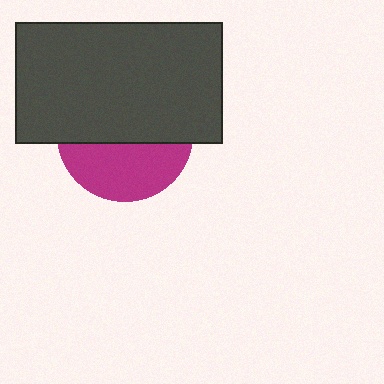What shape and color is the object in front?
The object in front is a dark gray rectangle.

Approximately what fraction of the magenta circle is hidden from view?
Roughly 58% of the magenta circle is hidden behind the dark gray rectangle.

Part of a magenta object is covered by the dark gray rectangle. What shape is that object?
It is a circle.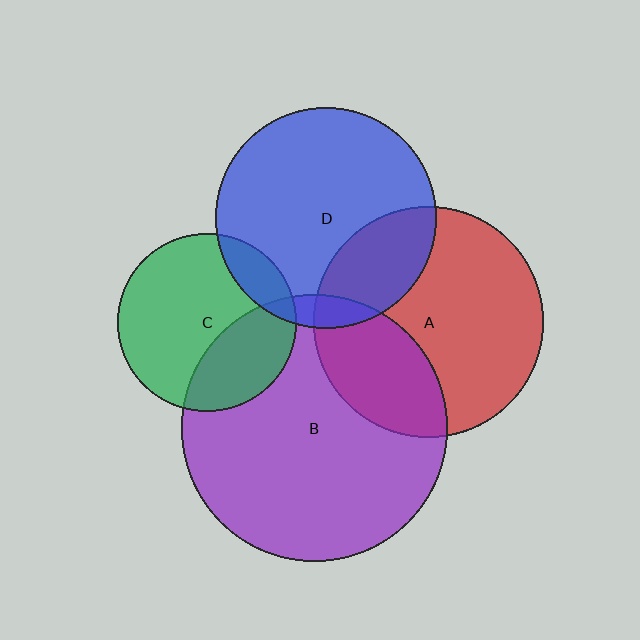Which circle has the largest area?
Circle B (purple).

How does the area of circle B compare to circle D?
Approximately 1.5 times.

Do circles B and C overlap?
Yes.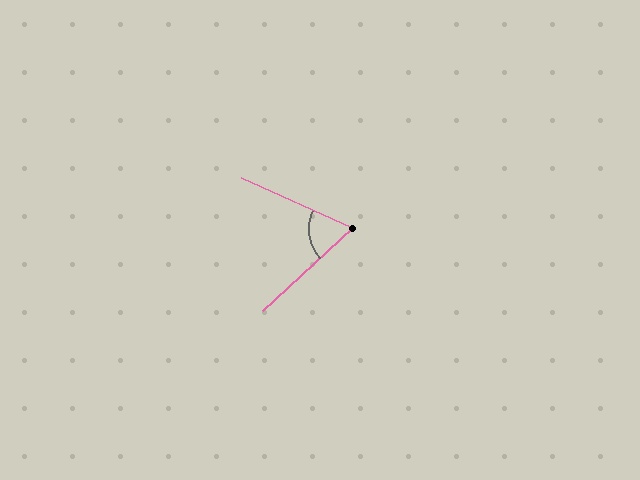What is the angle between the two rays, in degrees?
Approximately 67 degrees.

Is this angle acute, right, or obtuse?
It is acute.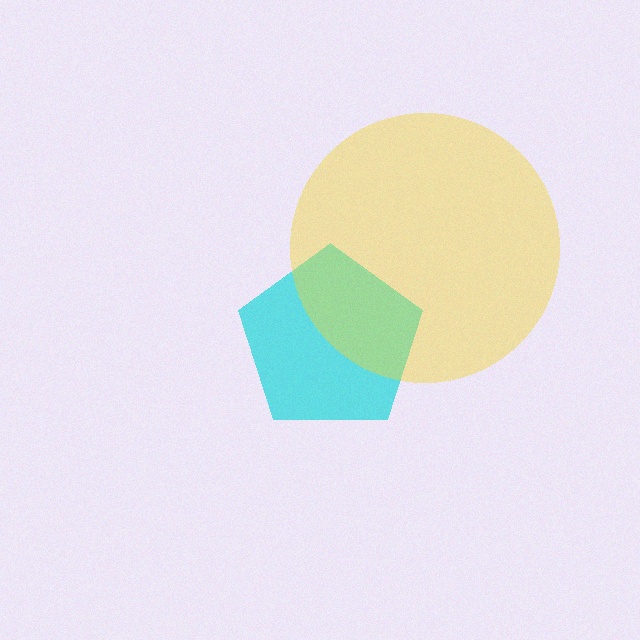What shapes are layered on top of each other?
The layered shapes are: a cyan pentagon, a yellow circle.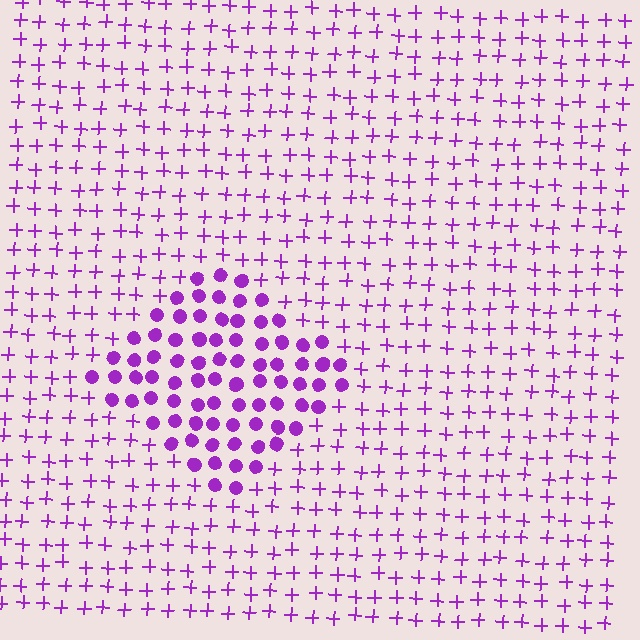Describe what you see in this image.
The image is filled with small purple elements arranged in a uniform grid. A diamond-shaped region contains circles, while the surrounding area contains plus signs. The boundary is defined purely by the change in element shape.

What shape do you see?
I see a diamond.